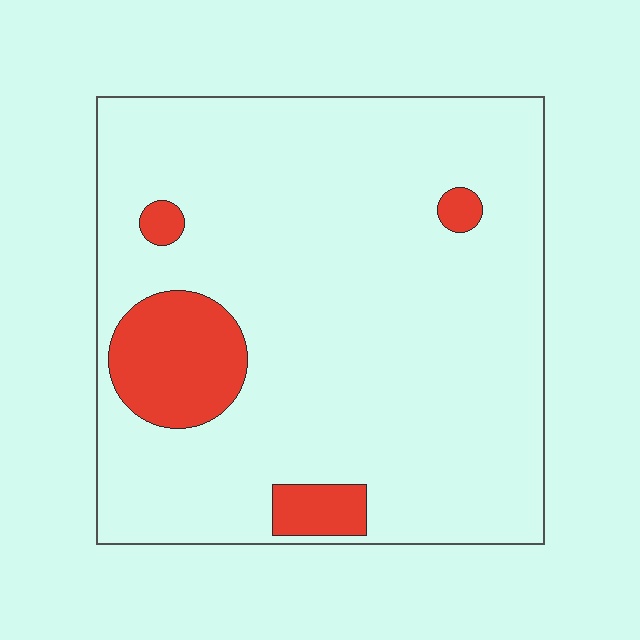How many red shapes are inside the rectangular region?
4.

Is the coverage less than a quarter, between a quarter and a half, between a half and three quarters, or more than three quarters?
Less than a quarter.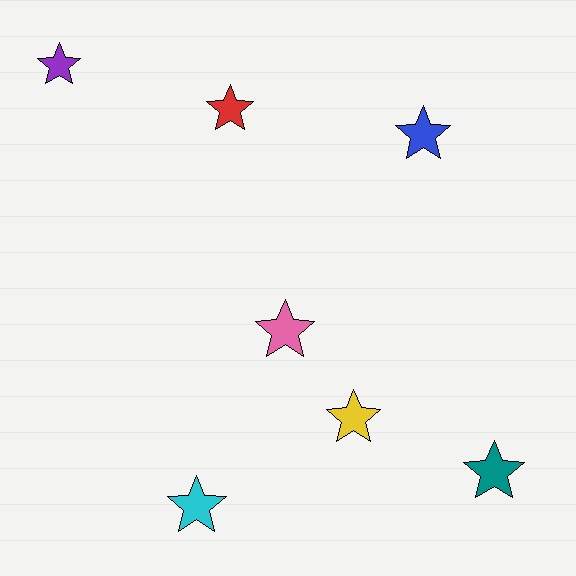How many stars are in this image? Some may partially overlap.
There are 7 stars.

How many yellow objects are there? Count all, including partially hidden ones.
There is 1 yellow object.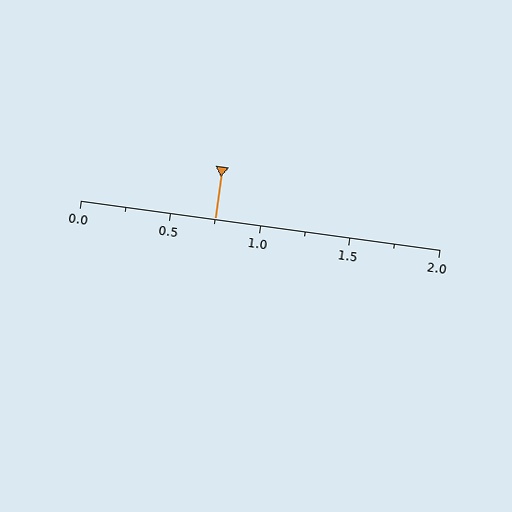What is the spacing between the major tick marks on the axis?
The major ticks are spaced 0.5 apart.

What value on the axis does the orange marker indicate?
The marker indicates approximately 0.75.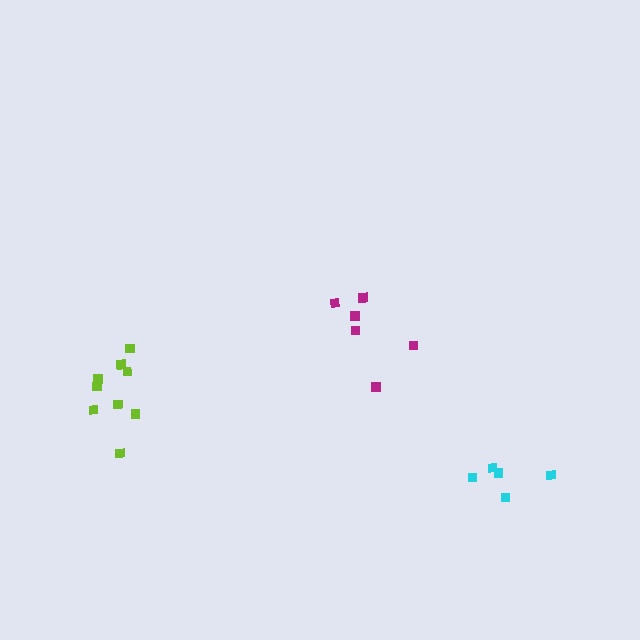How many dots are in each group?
Group 1: 5 dots, Group 2: 9 dots, Group 3: 6 dots (20 total).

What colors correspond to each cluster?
The clusters are colored: cyan, lime, magenta.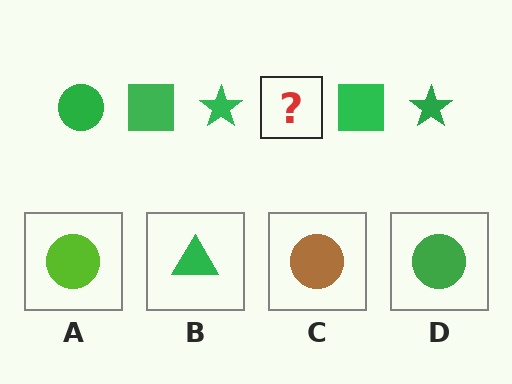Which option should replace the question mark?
Option D.